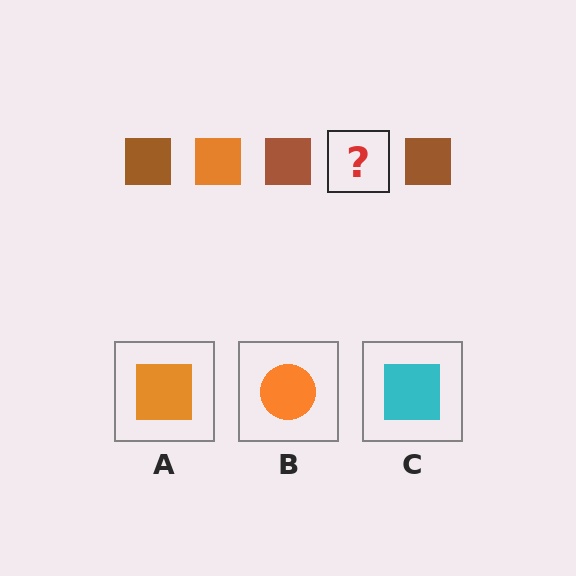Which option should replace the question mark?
Option A.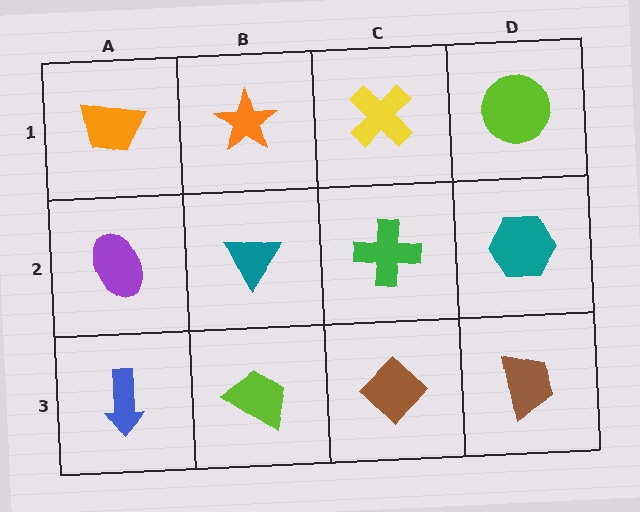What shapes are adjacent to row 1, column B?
A teal triangle (row 2, column B), an orange trapezoid (row 1, column A), a yellow cross (row 1, column C).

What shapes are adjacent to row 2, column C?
A yellow cross (row 1, column C), a brown diamond (row 3, column C), a teal triangle (row 2, column B), a teal hexagon (row 2, column D).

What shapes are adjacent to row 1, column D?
A teal hexagon (row 2, column D), a yellow cross (row 1, column C).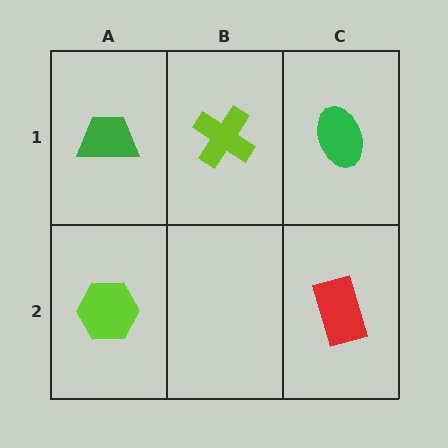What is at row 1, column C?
A green ellipse.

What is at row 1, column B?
A lime cross.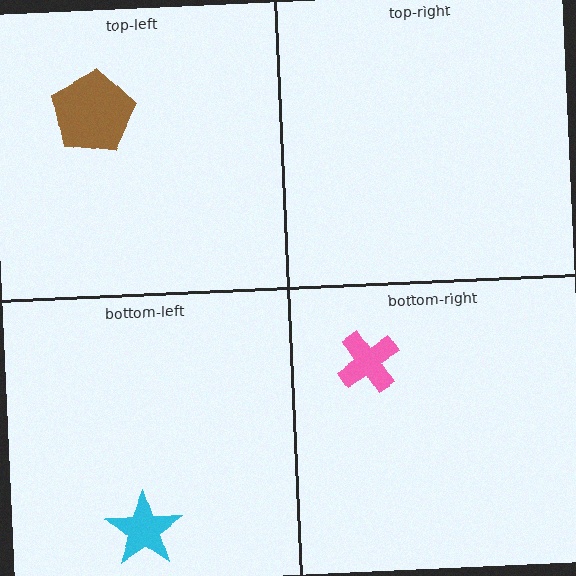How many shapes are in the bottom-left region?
1.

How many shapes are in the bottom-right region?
1.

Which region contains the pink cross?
The bottom-right region.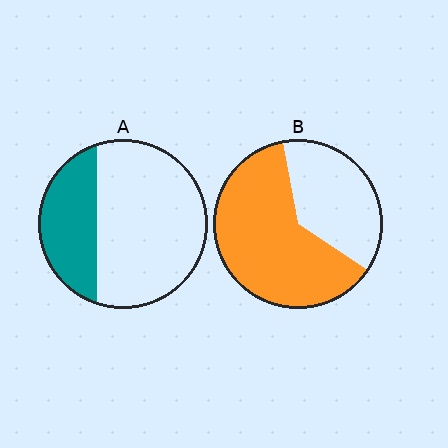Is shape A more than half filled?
No.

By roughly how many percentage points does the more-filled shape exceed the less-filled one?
By roughly 30 percentage points (B over A).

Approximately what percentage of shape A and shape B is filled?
A is approximately 30% and B is approximately 65%.